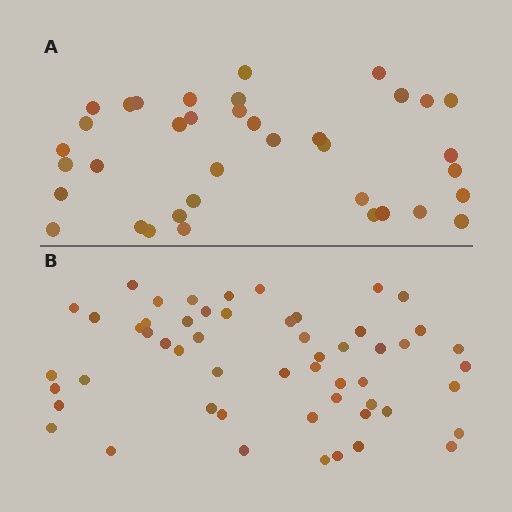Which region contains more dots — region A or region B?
Region B (the bottom region) has more dots.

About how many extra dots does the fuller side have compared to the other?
Region B has approximately 15 more dots than region A.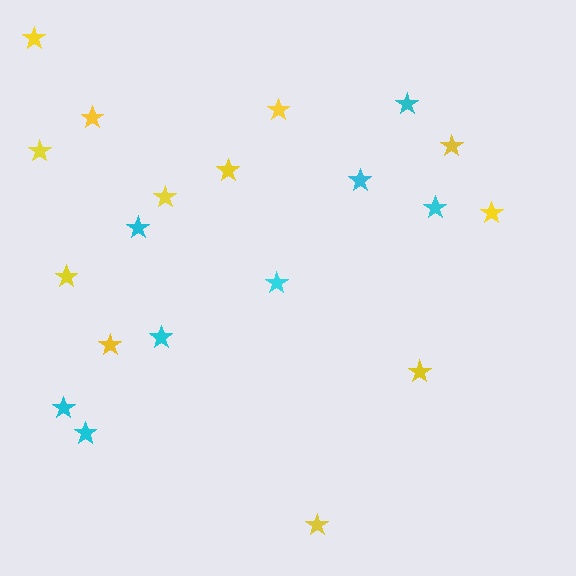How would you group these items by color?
There are 2 groups: one group of yellow stars (12) and one group of cyan stars (8).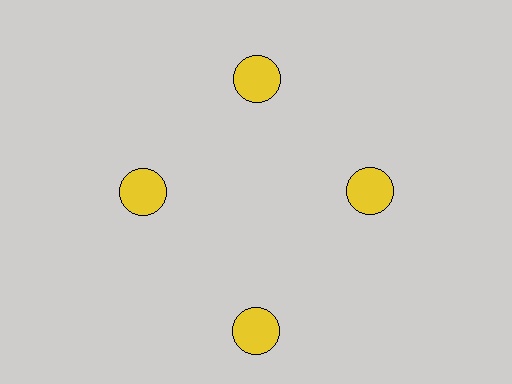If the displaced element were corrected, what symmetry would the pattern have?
It would have 4-fold rotational symmetry — the pattern would map onto itself every 90 degrees.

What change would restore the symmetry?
The symmetry would be restored by moving it inward, back onto the ring so that all 4 circles sit at equal angles and equal distance from the center.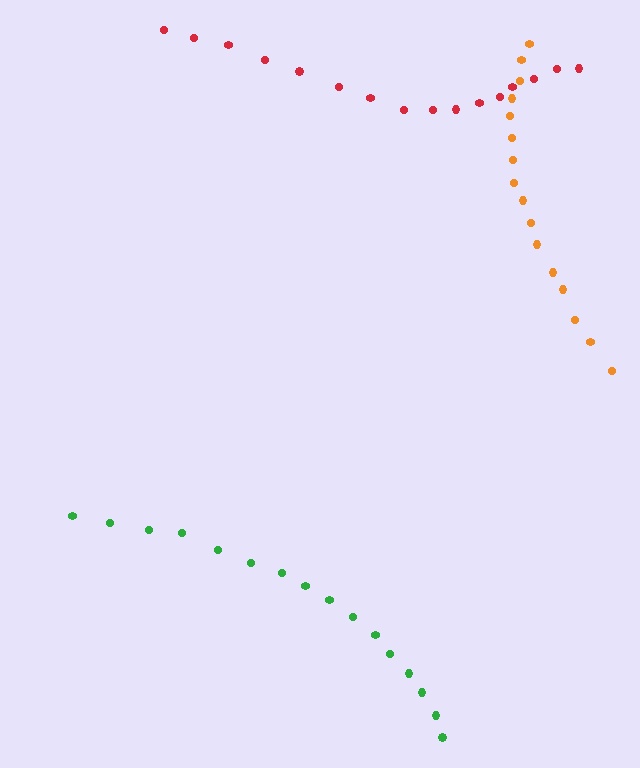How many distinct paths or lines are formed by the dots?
There are 3 distinct paths.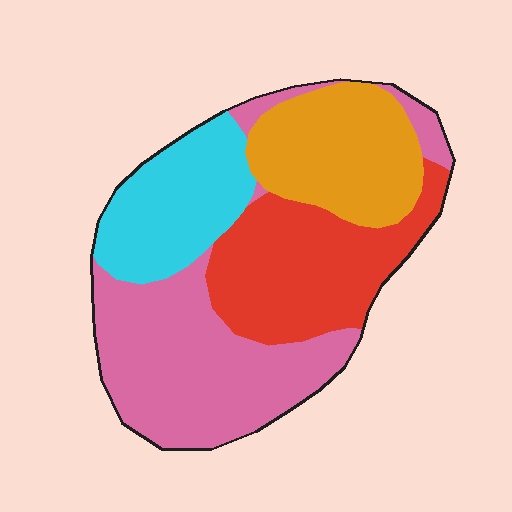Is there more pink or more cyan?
Pink.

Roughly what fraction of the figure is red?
Red covers roughly 25% of the figure.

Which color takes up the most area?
Pink, at roughly 35%.